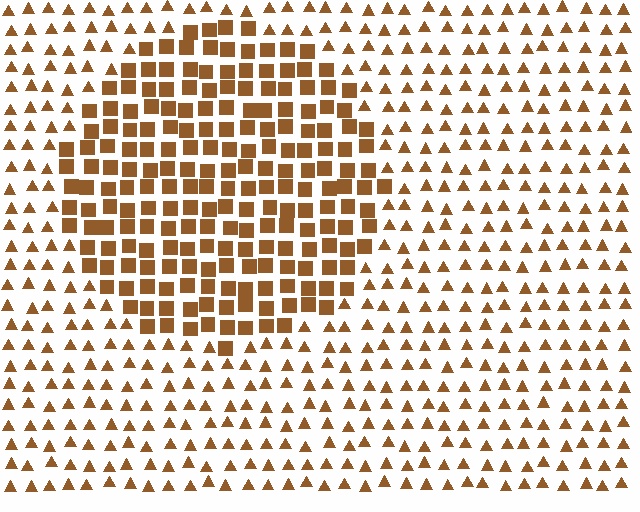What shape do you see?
I see a circle.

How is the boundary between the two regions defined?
The boundary is defined by a change in element shape: squares inside vs. triangles outside. All elements share the same color and spacing.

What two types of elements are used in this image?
The image uses squares inside the circle region and triangles outside it.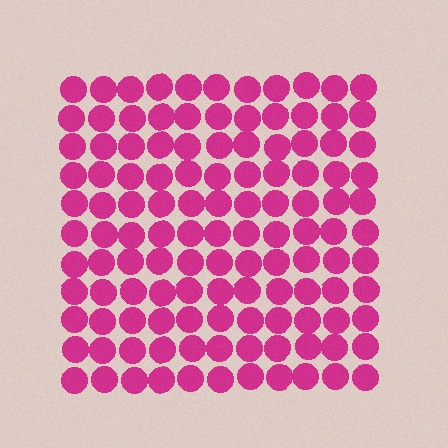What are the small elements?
The small elements are circles.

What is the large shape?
The large shape is a square.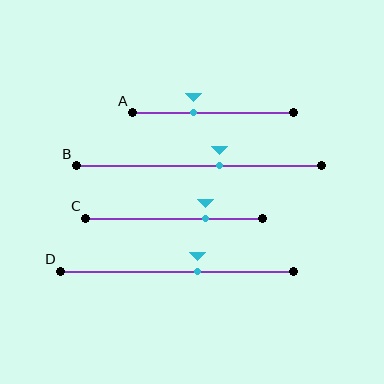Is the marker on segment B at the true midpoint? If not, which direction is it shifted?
No, the marker on segment B is shifted to the right by about 8% of the segment length.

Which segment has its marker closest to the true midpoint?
Segment B has its marker closest to the true midpoint.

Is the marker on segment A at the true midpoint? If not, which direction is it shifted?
No, the marker on segment A is shifted to the left by about 12% of the segment length.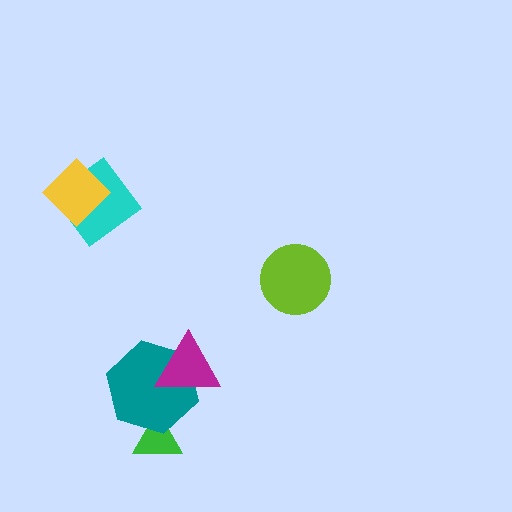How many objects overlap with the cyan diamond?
1 object overlaps with the cyan diamond.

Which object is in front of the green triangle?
The teal hexagon is in front of the green triangle.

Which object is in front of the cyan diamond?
The yellow diamond is in front of the cyan diamond.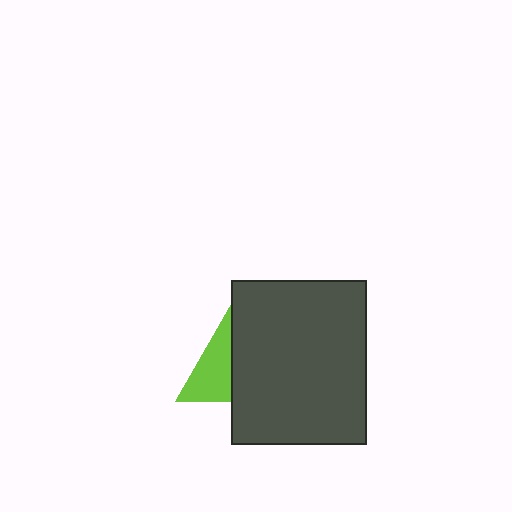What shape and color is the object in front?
The object in front is a dark gray rectangle.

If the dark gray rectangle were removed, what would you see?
You would see the complete lime triangle.